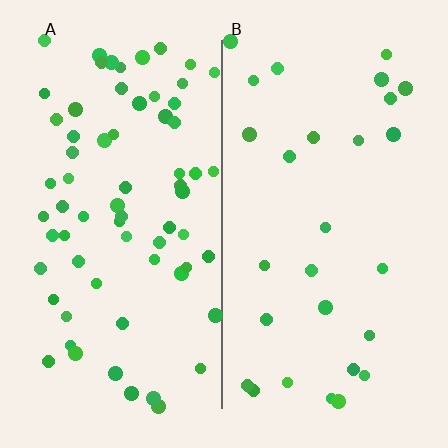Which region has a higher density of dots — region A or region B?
A (the left).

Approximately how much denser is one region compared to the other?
Approximately 2.5× — region A over region B.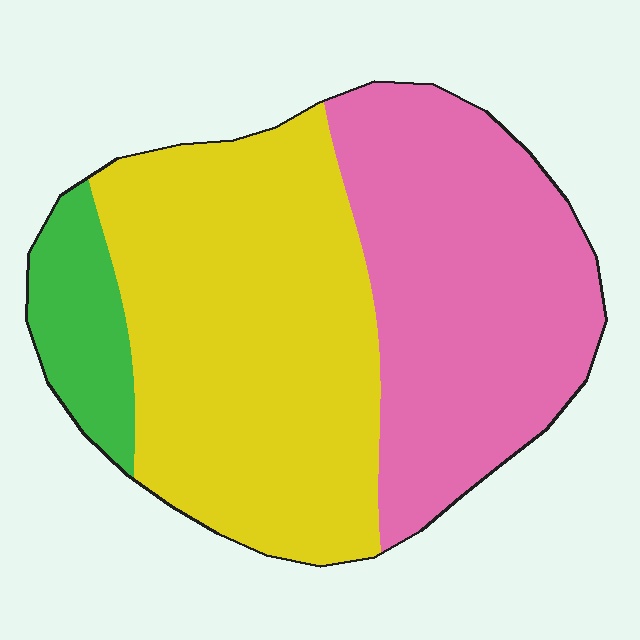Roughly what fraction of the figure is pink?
Pink takes up about two fifths (2/5) of the figure.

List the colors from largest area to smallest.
From largest to smallest: yellow, pink, green.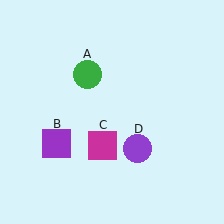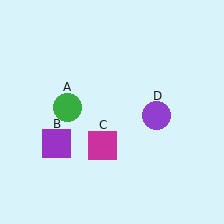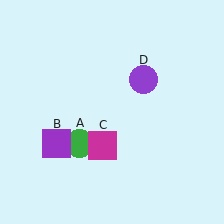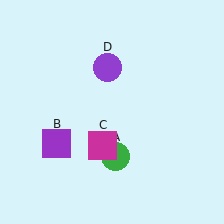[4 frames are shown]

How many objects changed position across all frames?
2 objects changed position: green circle (object A), purple circle (object D).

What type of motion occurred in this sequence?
The green circle (object A), purple circle (object D) rotated counterclockwise around the center of the scene.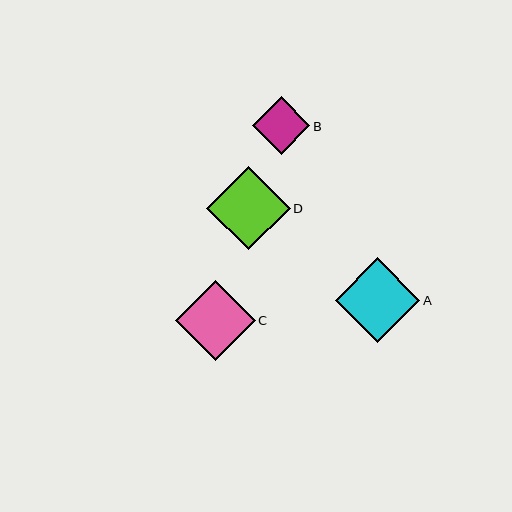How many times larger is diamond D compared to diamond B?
Diamond D is approximately 1.5 times the size of diamond B.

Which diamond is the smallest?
Diamond B is the smallest with a size of approximately 57 pixels.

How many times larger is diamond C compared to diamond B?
Diamond C is approximately 1.4 times the size of diamond B.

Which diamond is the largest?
Diamond A is the largest with a size of approximately 84 pixels.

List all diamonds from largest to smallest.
From largest to smallest: A, D, C, B.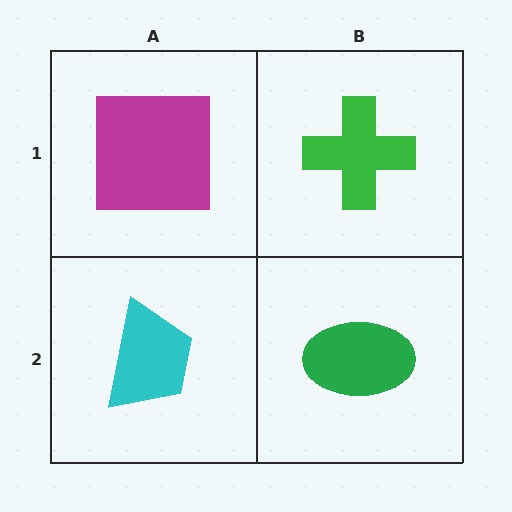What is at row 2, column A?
A cyan trapezoid.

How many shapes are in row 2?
2 shapes.